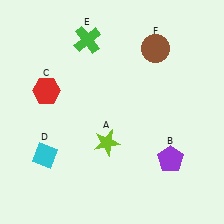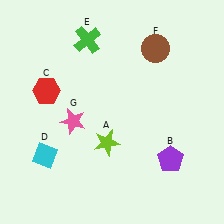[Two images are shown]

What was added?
A pink star (G) was added in Image 2.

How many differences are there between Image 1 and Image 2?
There is 1 difference between the two images.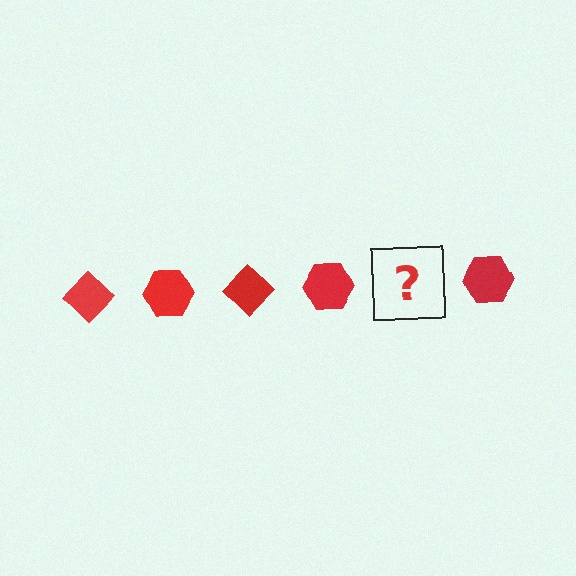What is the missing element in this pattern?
The missing element is a red diamond.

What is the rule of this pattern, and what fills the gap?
The rule is that the pattern cycles through diamond, hexagon shapes in red. The gap should be filled with a red diamond.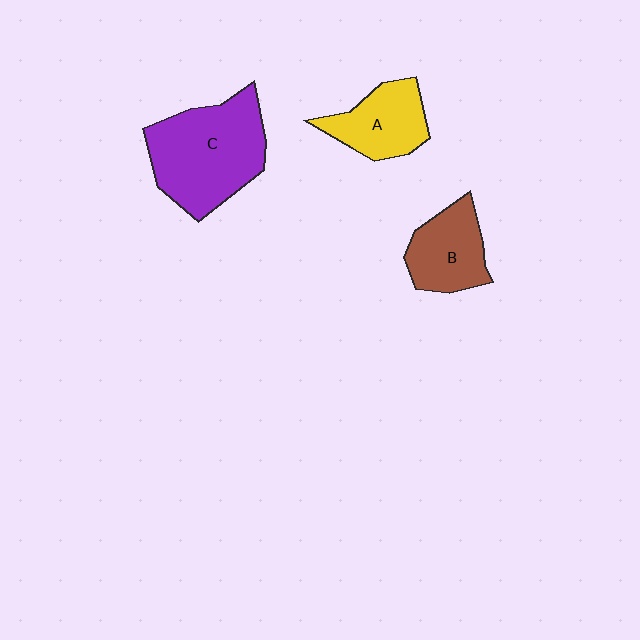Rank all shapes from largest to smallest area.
From largest to smallest: C (purple), B (brown), A (yellow).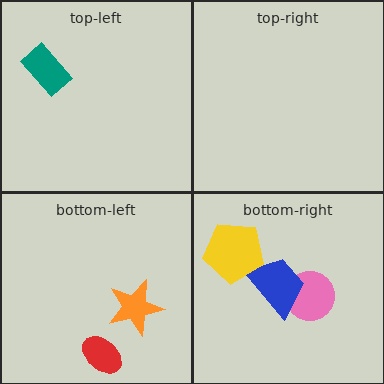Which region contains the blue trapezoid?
The bottom-right region.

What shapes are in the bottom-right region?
The pink circle, the blue trapezoid, the yellow pentagon.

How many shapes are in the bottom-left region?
2.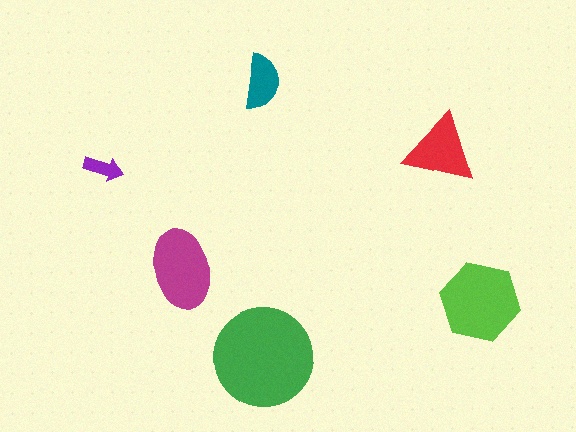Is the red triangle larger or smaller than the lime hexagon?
Smaller.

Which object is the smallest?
The purple arrow.